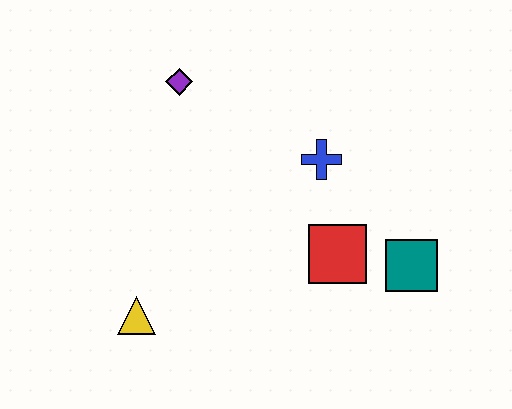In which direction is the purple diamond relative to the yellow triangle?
The purple diamond is above the yellow triangle.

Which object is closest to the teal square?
The red square is closest to the teal square.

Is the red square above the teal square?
Yes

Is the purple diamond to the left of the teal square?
Yes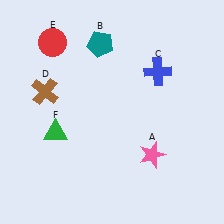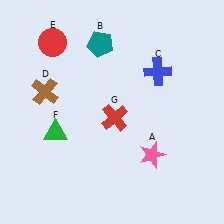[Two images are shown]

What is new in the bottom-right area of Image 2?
A red cross (G) was added in the bottom-right area of Image 2.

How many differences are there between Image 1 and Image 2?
There is 1 difference between the two images.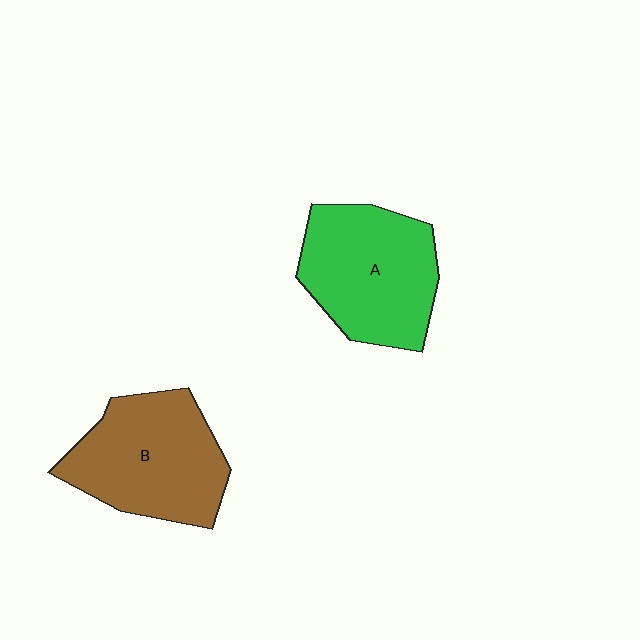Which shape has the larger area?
Shape B (brown).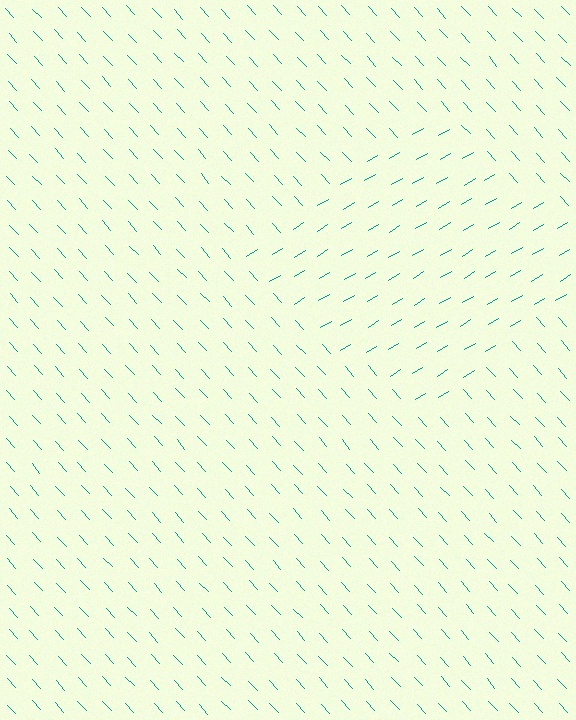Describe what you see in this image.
The image is filled with small teal line segments. A diamond region in the image has lines oriented differently from the surrounding lines, creating a visible texture boundary.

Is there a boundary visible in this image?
Yes, there is a texture boundary formed by a change in line orientation.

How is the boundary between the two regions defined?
The boundary is defined purely by a change in line orientation (approximately 79 degrees difference). All lines are the same color and thickness.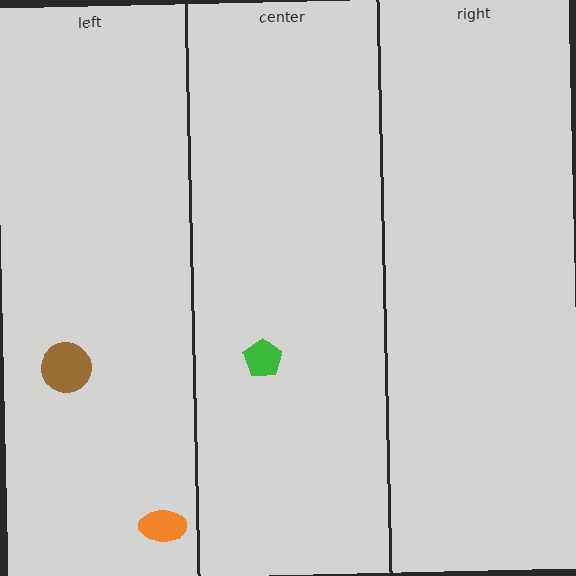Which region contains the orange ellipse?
The left region.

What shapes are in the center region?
The green pentagon.